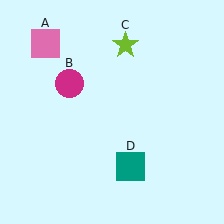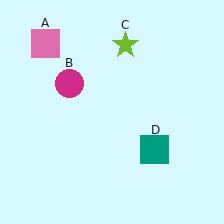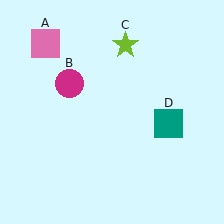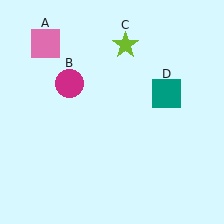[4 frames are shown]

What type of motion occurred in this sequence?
The teal square (object D) rotated counterclockwise around the center of the scene.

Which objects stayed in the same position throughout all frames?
Pink square (object A) and magenta circle (object B) and lime star (object C) remained stationary.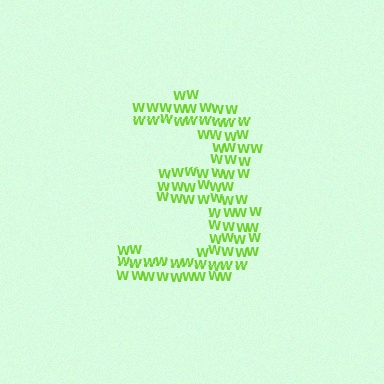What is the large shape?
The large shape is the digit 3.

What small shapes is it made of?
It is made of small letter W's.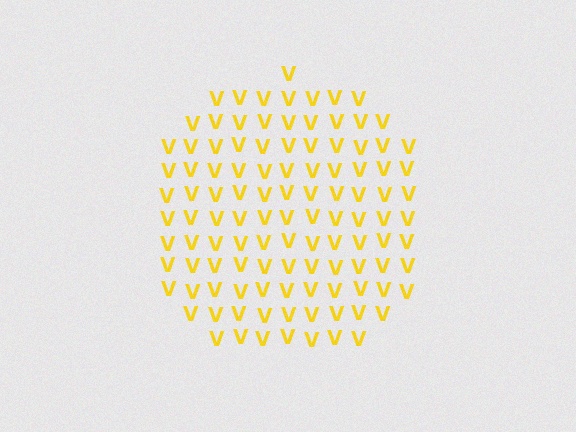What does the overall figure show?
The overall figure shows a circle.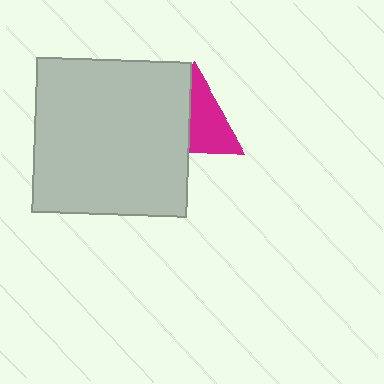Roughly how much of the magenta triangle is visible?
About half of it is visible (roughly 56%).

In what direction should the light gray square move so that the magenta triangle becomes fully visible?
The light gray square should move left. That is the shortest direction to clear the overlap and leave the magenta triangle fully visible.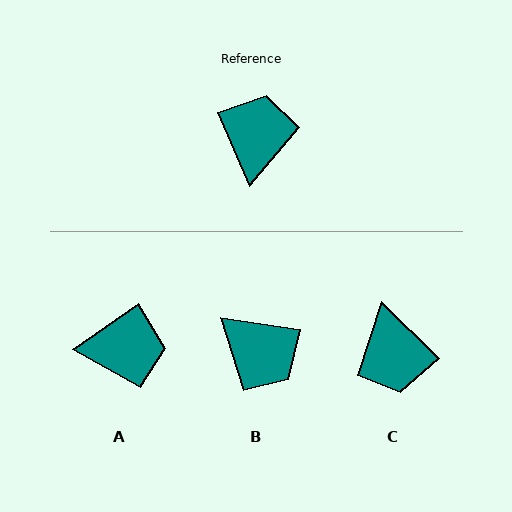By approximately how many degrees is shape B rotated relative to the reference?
Approximately 122 degrees clockwise.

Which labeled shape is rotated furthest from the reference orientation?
C, about 157 degrees away.